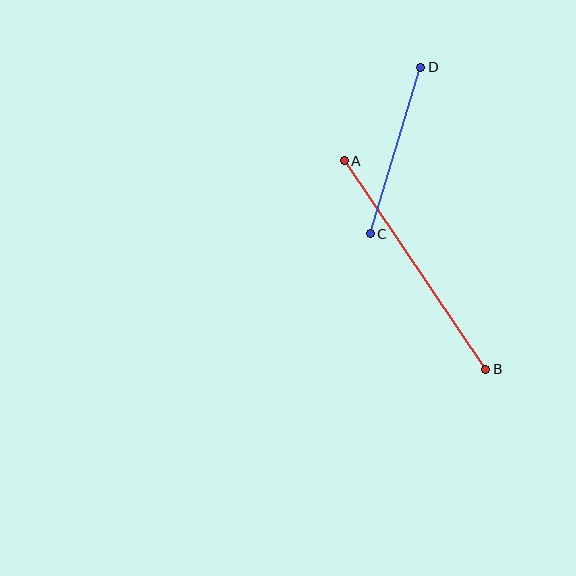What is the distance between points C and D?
The distance is approximately 174 pixels.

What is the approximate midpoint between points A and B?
The midpoint is at approximately (415, 265) pixels.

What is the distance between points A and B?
The distance is approximately 252 pixels.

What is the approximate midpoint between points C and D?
The midpoint is at approximately (396, 150) pixels.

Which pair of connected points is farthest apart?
Points A and B are farthest apart.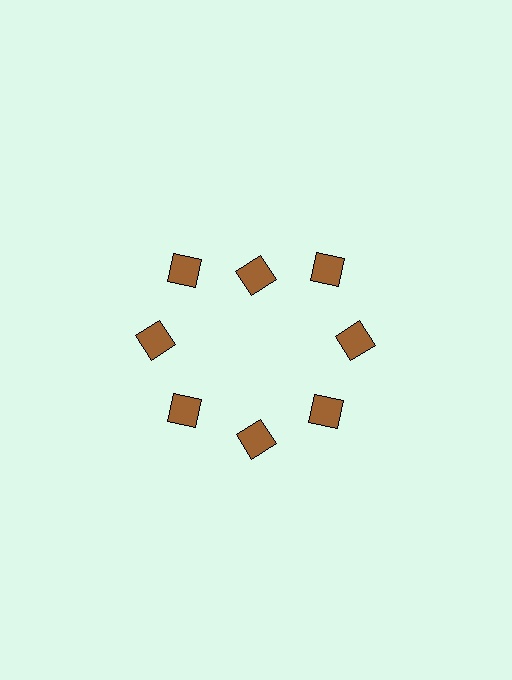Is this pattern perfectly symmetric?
No. The 8 brown diamonds are arranged in a ring, but one element near the 12 o'clock position is pulled inward toward the center, breaking the 8-fold rotational symmetry.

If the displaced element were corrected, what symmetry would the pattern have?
It would have 8-fold rotational symmetry — the pattern would map onto itself every 45 degrees.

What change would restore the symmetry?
The symmetry would be restored by moving it outward, back onto the ring so that all 8 diamonds sit at equal angles and equal distance from the center.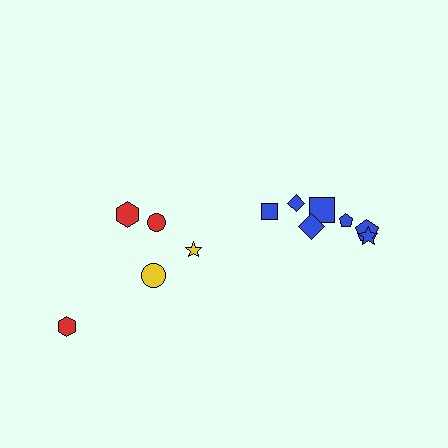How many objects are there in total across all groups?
There are 12 objects.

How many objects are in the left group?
There are 5 objects.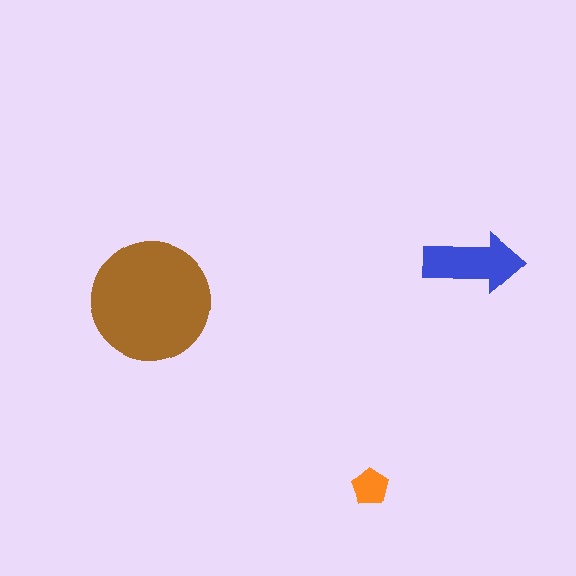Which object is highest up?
The blue arrow is topmost.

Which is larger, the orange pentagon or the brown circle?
The brown circle.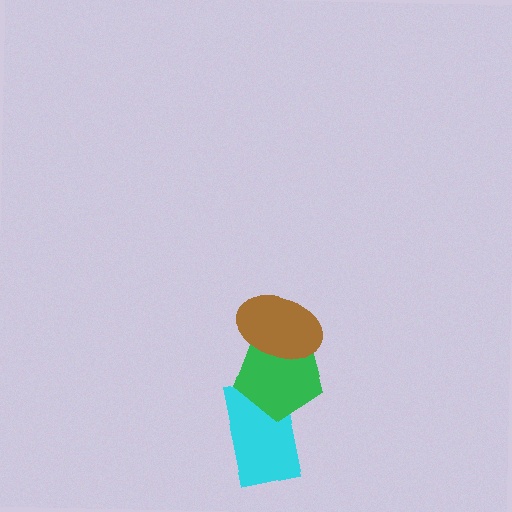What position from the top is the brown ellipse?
The brown ellipse is 1st from the top.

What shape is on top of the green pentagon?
The brown ellipse is on top of the green pentagon.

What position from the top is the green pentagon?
The green pentagon is 2nd from the top.